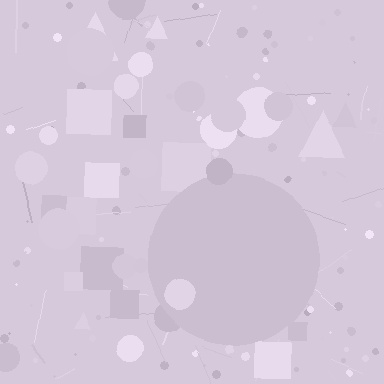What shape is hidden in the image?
A circle is hidden in the image.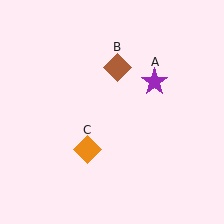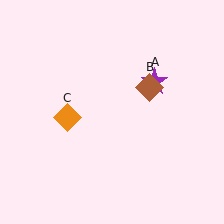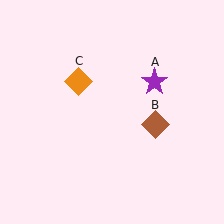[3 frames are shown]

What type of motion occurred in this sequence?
The brown diamond (object B), orange diamond (object C) rotated clockwise around the center of the scene.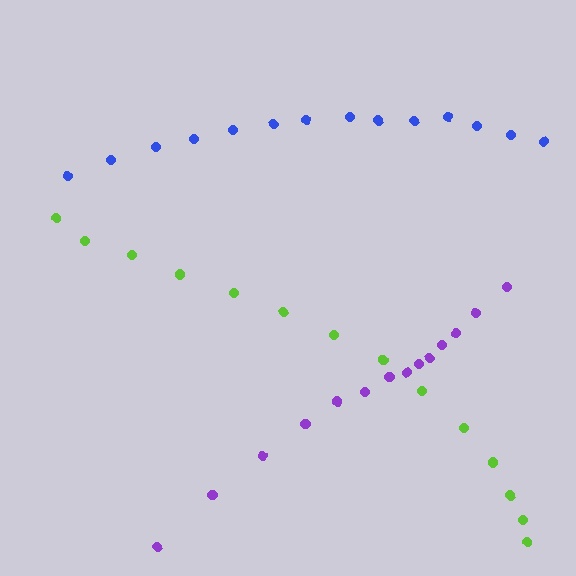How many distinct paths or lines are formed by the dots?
There are 3 distinct paths.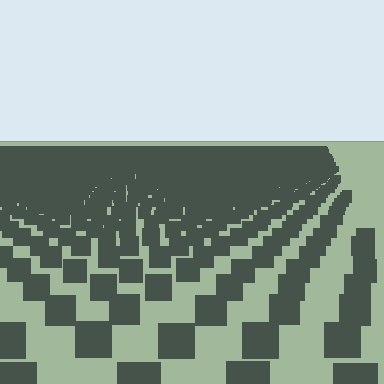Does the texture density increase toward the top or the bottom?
Density increases toward the top.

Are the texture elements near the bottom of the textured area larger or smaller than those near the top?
Larger. Near the bottom, elements are closer to the viewer and appear at a bigger on-screen size.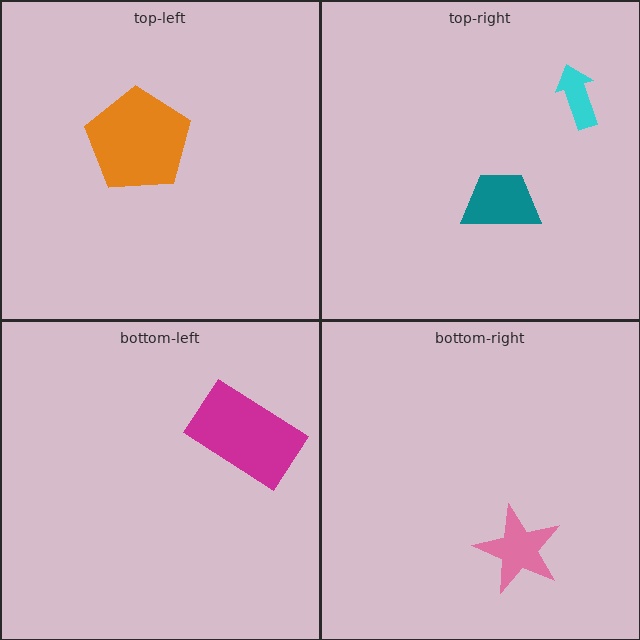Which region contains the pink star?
The bottom-right region.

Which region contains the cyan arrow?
The top-right region.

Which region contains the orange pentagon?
The top-left region.